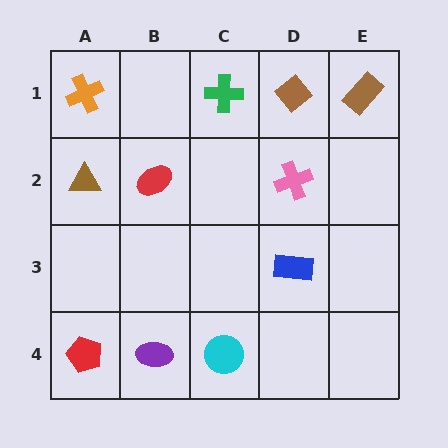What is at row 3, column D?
A blue rectangle.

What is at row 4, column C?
A cyan circle.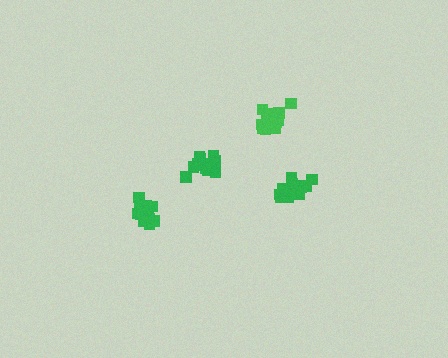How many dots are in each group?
Group 1: 18 dots, Group 2: 14 dots, Group 3: 14 dots, Group 4: 16 dots (62 total).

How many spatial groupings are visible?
There are 4 spatial groupings.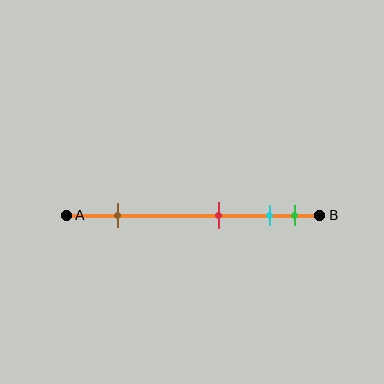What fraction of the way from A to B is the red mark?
The red mark is approximately 60% (0.6) of the way from A to B.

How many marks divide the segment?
There are 4 marks dividing the segment.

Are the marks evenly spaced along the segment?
No, the marks are not evenly spaced.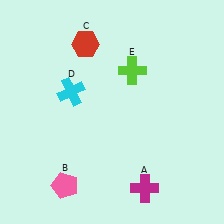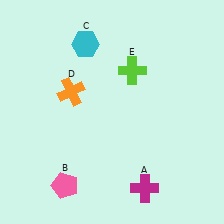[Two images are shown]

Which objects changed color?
C changed from red to cyan. D changed from cyan to orange.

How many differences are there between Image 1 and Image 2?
There are 2 differences between the two images.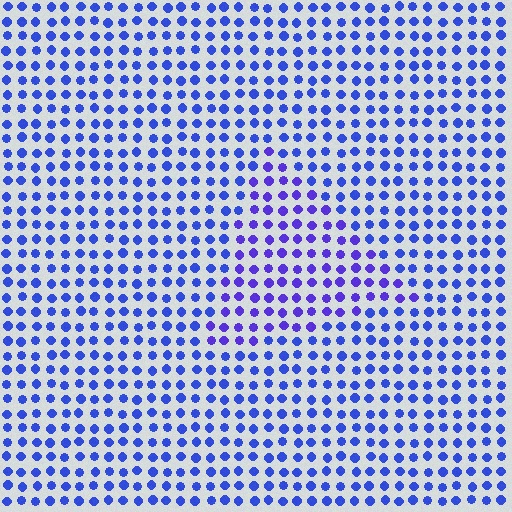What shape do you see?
I see a triangle.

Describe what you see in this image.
The image is filled with small blue elements in a uniform arrangement. A triangle-shaped region is visible where the elements are tinted to a slightly different hue, forming a subtle color boundary.